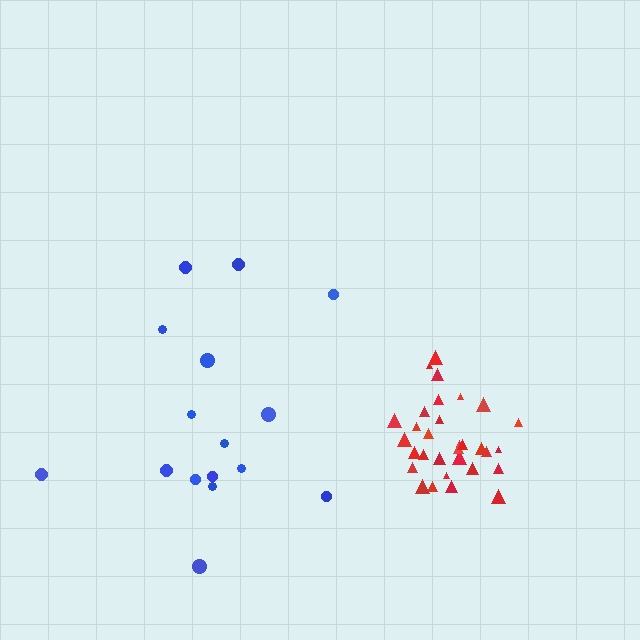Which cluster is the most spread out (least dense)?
Blue.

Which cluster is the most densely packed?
Red.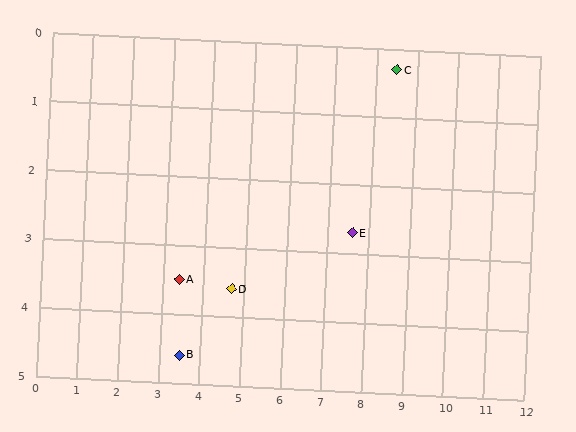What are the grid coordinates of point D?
Point D is at approximately (4.7, 3.6).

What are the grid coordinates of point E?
Point E is at approximately (7.6, 2.7).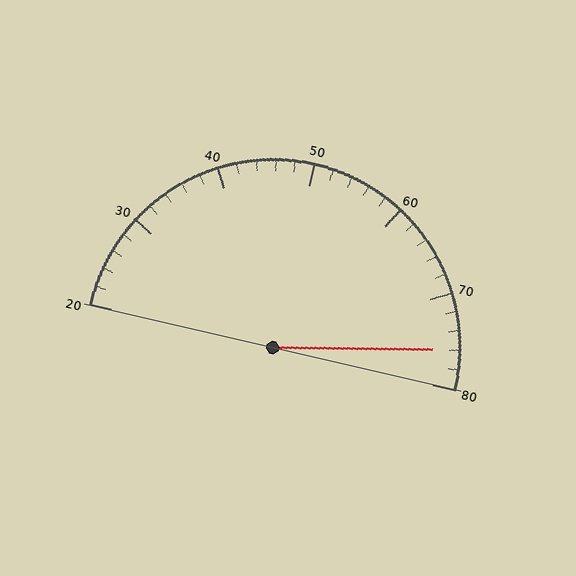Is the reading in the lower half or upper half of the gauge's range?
The reading is in the upper half of the range (20 to 80).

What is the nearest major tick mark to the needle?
The nearest major tick mark is 80.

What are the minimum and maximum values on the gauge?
The gauge ranges from 20 to 80.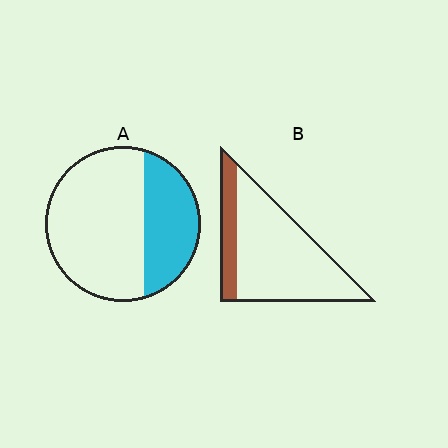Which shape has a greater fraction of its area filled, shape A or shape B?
Shape A.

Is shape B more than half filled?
No.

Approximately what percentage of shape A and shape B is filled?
A is approximately 35% and B is approximately 20%.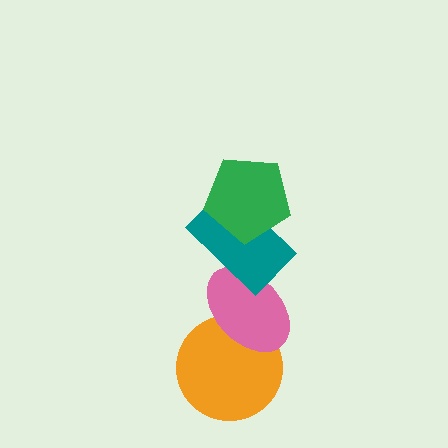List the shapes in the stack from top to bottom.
From top to bottom: the green pentagon, the teal rectangle, the pink ellipse, the orange circle.